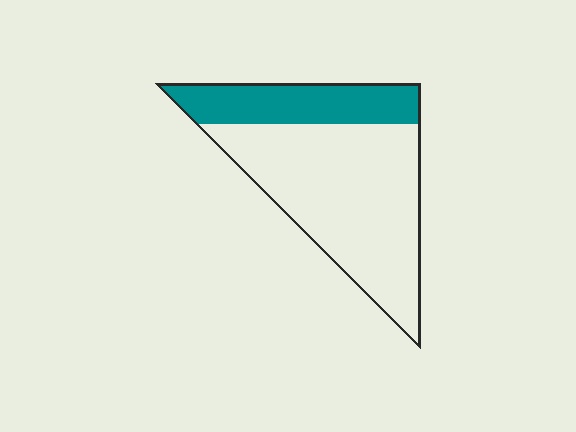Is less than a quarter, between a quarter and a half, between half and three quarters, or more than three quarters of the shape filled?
Between a quarter and a half.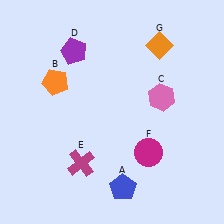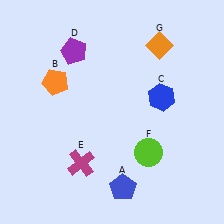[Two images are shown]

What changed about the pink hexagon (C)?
In Image 1, C is pink. In Image 2, it changed to blue.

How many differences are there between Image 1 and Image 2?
There are 2 differences between the two images.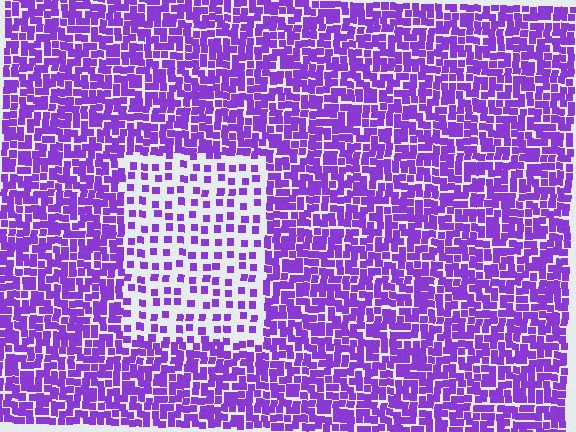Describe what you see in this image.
The image contains small purple elements arranged at two different densities. A rectangle-shaped region is visible where the elements are less densely packed than the surrounding area.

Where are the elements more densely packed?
The elements are more densely packed outside the rectangle boundary.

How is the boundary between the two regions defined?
The boundary is defined by a change in element density (approximately 2.5x ratio). All elements are the same color, size, and shape.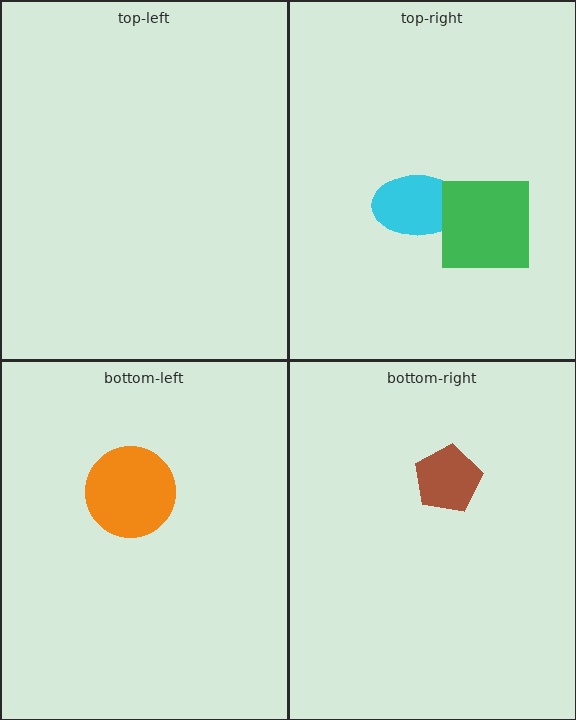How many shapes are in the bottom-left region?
1.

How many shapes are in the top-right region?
2.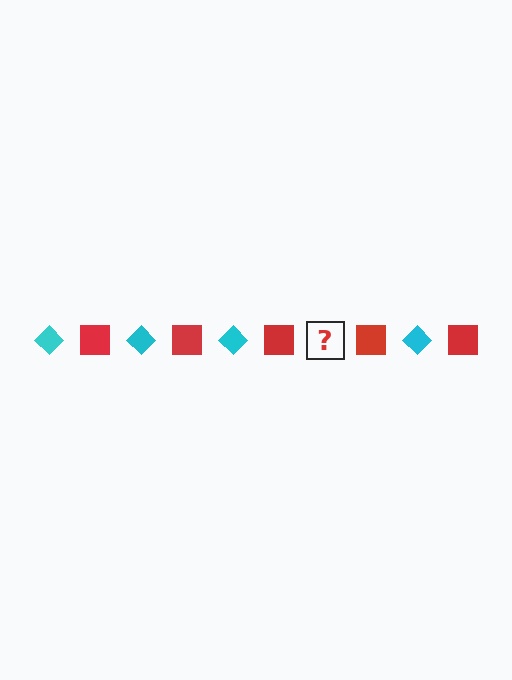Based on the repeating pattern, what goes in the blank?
The blank should be a cyan diamond.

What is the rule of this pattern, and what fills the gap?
The rule is that the pattern alternates between cyan diamond and red square. The gap should be filled with a cyan diamond.